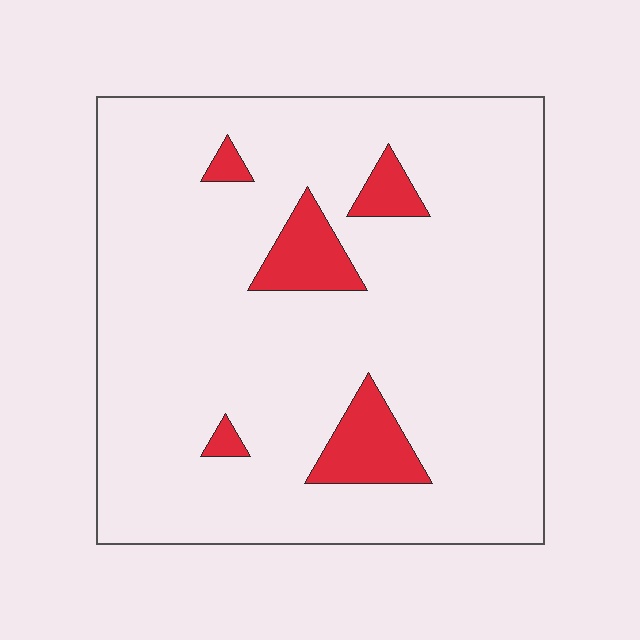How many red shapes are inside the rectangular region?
5.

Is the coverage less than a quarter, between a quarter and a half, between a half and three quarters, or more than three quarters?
Less than a quarter.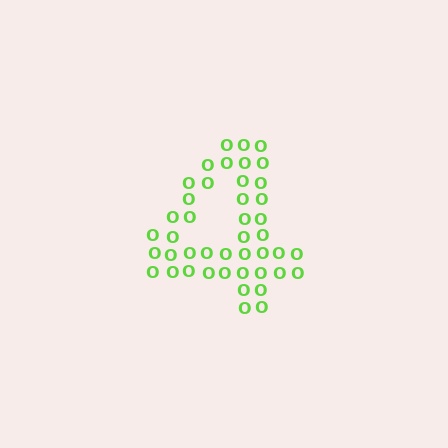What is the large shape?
The large shape is the digit 4.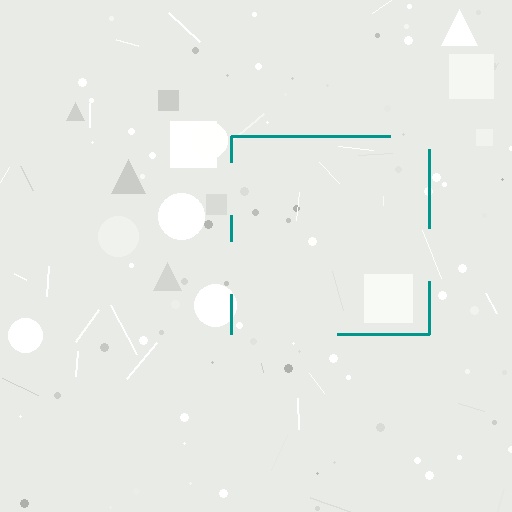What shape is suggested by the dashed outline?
The dashed outline suggests a square.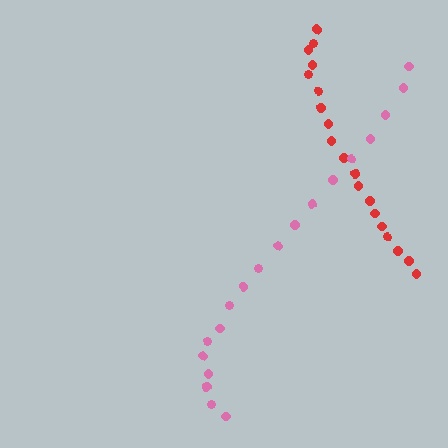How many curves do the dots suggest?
There are 2 distinct paths.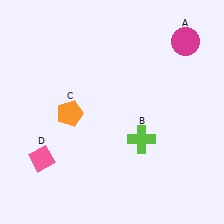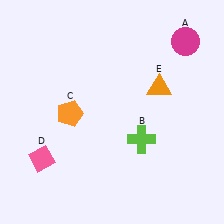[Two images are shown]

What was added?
An orange triangle (E) was added in Image 2.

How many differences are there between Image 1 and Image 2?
There is 1 difference between the two images.